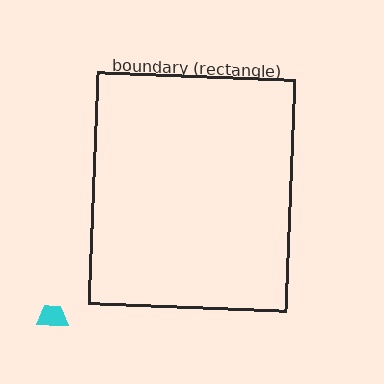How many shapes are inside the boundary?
0 inside, 1 outside.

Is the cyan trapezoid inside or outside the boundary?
Outside.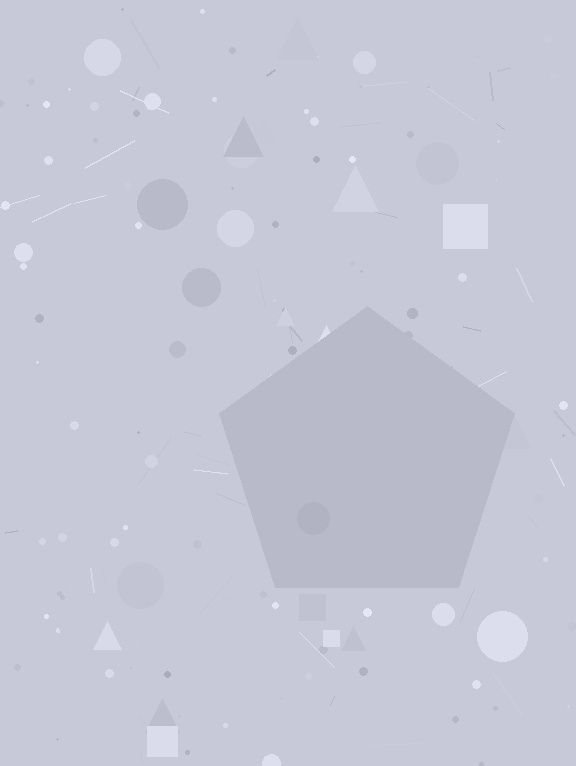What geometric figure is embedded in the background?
A pentagon is embedded in the background.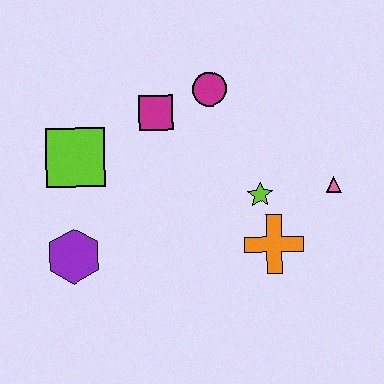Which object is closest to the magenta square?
The magenta circle is closest to the magenta square.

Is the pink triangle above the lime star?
Yes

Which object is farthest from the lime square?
The pink triangle is farthest from the lime square.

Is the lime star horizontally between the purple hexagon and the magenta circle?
No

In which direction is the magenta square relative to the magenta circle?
The magenta square is to the left of the magenta circle.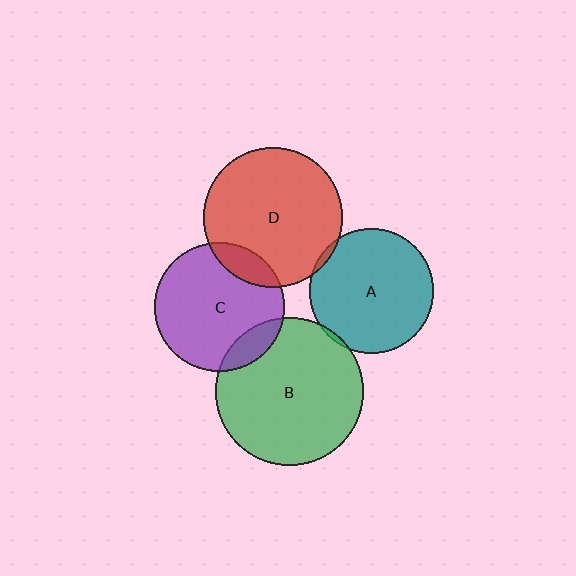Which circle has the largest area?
Circle B (green).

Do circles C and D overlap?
Yes.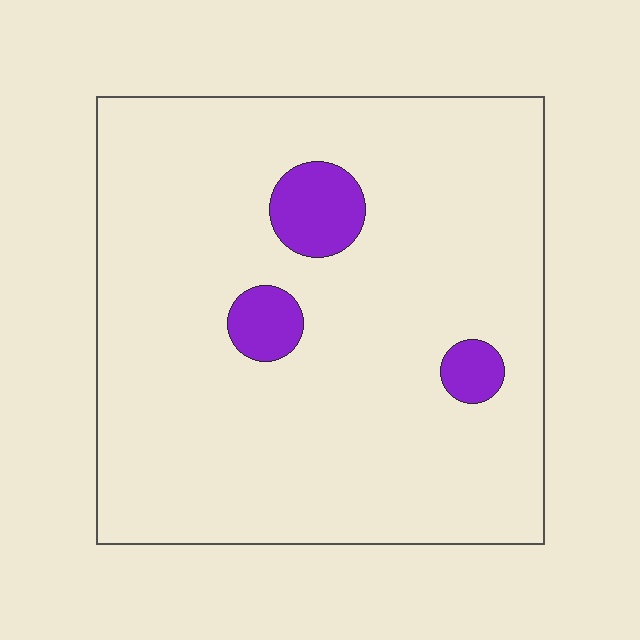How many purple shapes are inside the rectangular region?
3.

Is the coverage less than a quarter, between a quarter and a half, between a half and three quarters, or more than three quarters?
Less than a quarter.